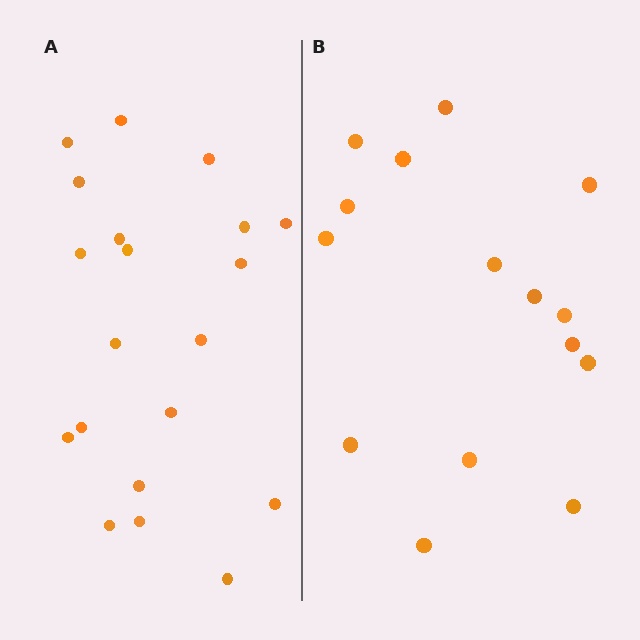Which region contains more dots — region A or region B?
Region A (the left region) has more dots.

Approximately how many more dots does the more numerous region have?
Region A has about 5 more dots than region B.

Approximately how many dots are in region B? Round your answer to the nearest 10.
About 20 dots. (The exact count is 15, which rounds to 20.)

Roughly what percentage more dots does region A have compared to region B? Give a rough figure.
About 35% more.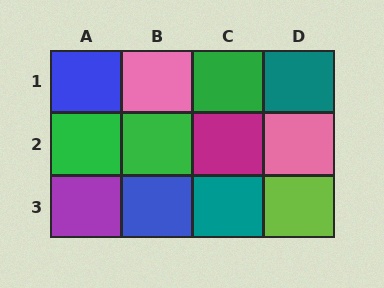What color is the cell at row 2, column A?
Green.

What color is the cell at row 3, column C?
Teal.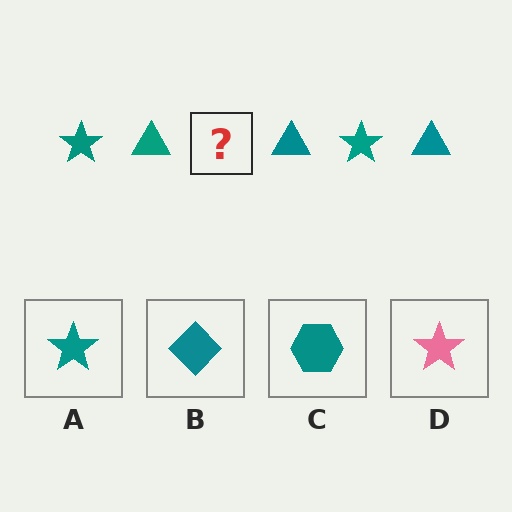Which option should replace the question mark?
Option A.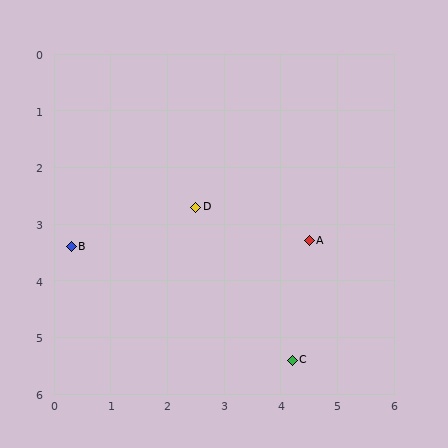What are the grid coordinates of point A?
Point A is at approximately (4.5, 3.3).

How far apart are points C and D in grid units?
Points C and D are about 3.2 grid units apart.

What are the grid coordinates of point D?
Point D is at approximately (2.5, 2.7).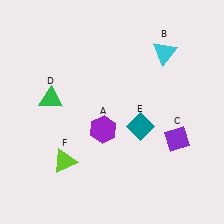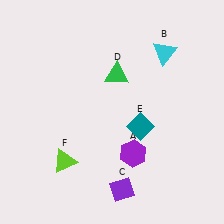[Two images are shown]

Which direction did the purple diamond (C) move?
The purple diamond (C) moved left.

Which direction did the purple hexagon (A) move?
The purple hexagon (A) moved right.